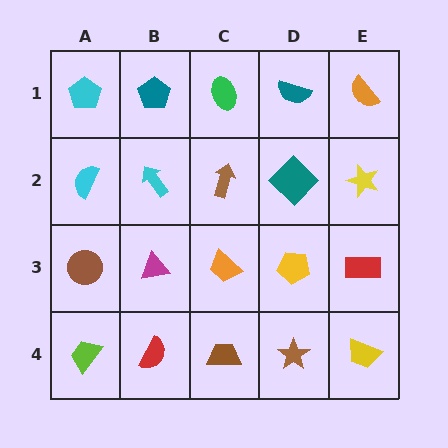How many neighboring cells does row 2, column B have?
4.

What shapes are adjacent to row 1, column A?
A cyan semicircle (row 2, column A), a teal pentagon (row 1, column B).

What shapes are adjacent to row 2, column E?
An orange semicircle (row 1, column E), a red rectangle (row 3, column E), a teal diamond (row 2, column D).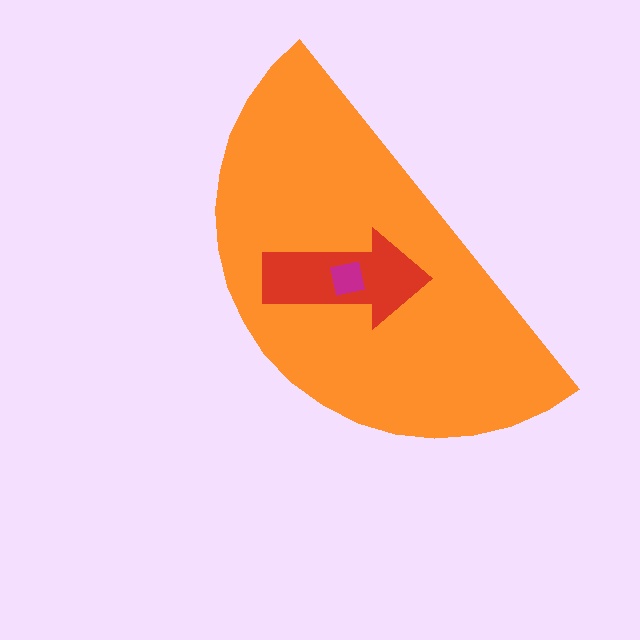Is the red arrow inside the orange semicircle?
Yes.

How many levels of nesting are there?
3.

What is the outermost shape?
The orange semicircle.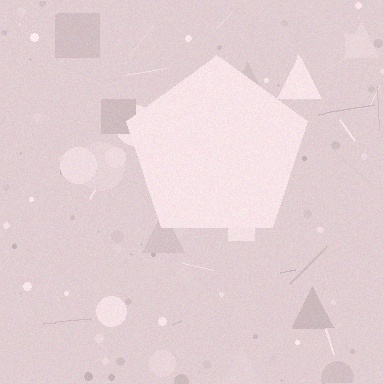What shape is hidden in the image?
A pentagon is hidden in the image.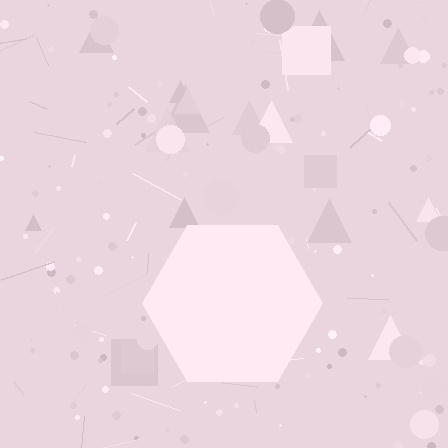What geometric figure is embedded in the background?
A hexagon is embedded in the background.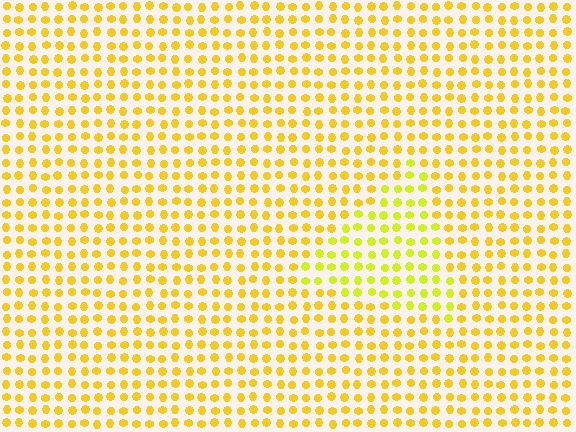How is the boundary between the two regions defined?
The boundary is defined purely by a slight shift in hue (about 21 degrees). Spacing, size, and orientation are identical on both sides.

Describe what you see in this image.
The image is filled with small yellow elements in a uniform arrangement. A triangle-shaped region is visible where the elements are tinted to a slightly different hue, forming a subtle color boundary.